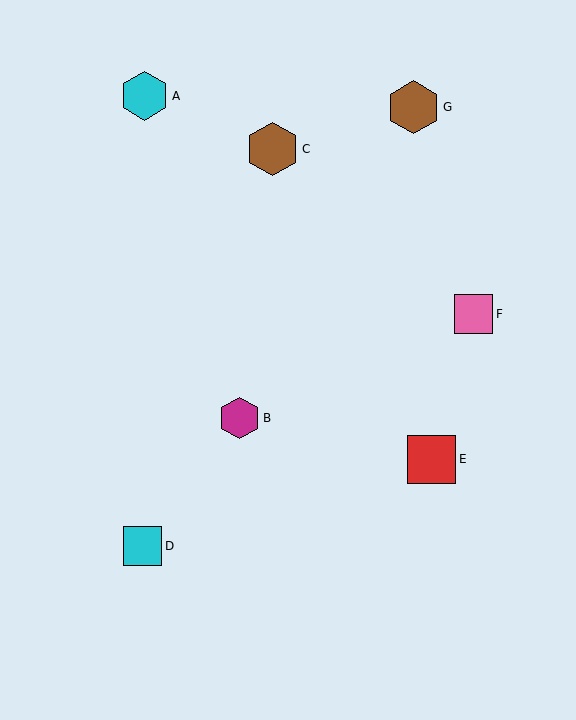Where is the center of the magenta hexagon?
The center of the magenta hexagon is at (239, 418).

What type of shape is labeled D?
Shape D is a cyan square.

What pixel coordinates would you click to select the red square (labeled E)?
Click at (432, 459) to select the red square E.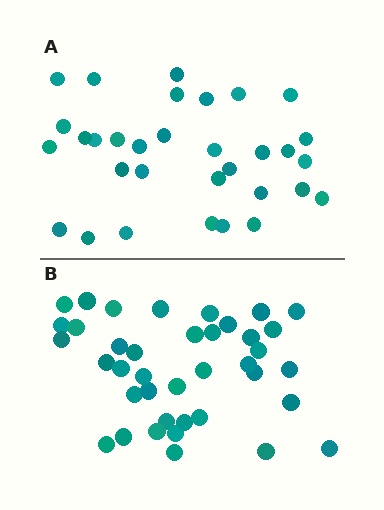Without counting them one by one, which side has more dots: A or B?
Region B (the bottom region) has more dots.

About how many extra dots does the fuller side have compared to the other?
Region B has roughly 8 or so more dots than region A.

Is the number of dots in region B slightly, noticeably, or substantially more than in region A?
Region B has only slightly more — the two regions are fairly close. The ratio is roughly 1.2 to 1.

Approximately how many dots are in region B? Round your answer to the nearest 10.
About 40 dots. (The exact count is 39, which rounds to 40.)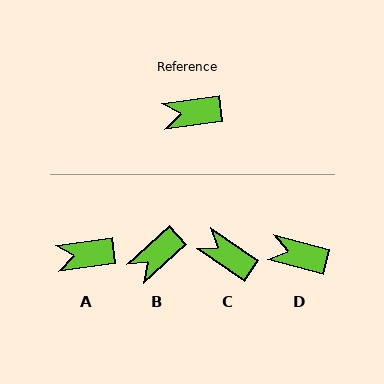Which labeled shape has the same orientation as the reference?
A.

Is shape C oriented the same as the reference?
No, it is off by about 42 degrees.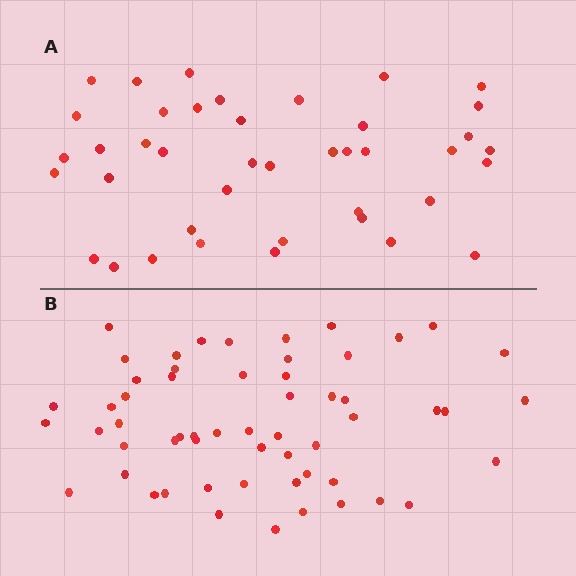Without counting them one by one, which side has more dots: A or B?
Region B (the bottom region) has more dots.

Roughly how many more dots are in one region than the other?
Region B has approximately 15 more dots than region A.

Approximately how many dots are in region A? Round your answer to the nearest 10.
About 40 dots. (The exact count is 41, which rounds to 40.)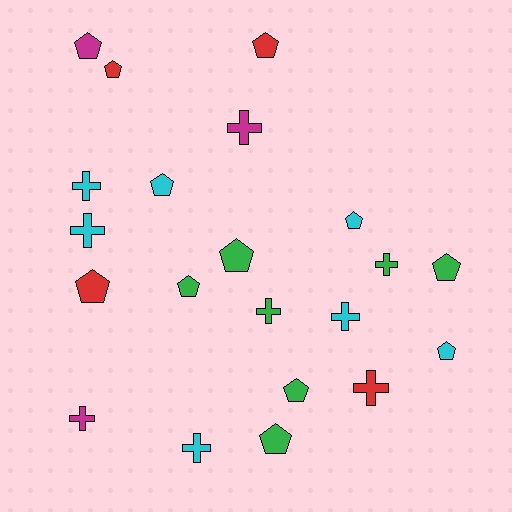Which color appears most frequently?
Green, with 7 objects.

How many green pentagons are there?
There are 5 green pentagons.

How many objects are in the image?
There are 21 objects.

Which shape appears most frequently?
Pentagon, with 12 objects.